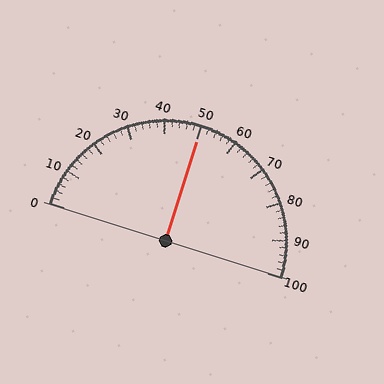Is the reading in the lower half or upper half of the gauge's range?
The reading is in the upper half of the range (0 to 100).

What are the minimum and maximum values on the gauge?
The gauge ranges from 0 to 100.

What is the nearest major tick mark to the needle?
The nearest major tick mark is 50.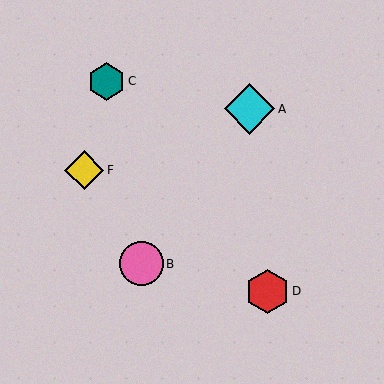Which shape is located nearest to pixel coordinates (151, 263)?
The pink circle (labeled B) at (141, 264) is nearest to that location.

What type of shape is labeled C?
Shape C is a teal hexagon.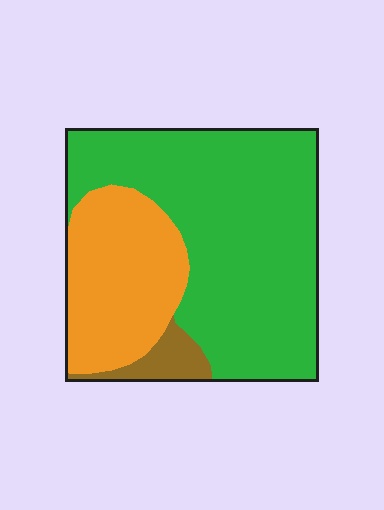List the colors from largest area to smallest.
From largest to smallest: green, orange, brown.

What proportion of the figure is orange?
Orange takes up about one quarter (1/4) of the figure.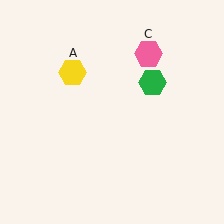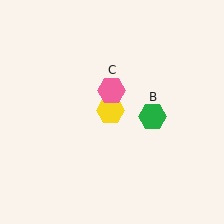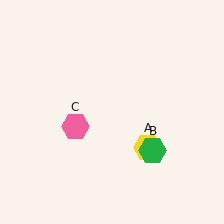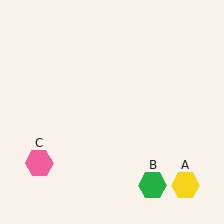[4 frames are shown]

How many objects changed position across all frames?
3 objects changed position: yellow hexagon (object A), green hexagon (object B), pink hexagon (object C).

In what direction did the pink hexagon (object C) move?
The pink hexagon (object C) moved down and to the left.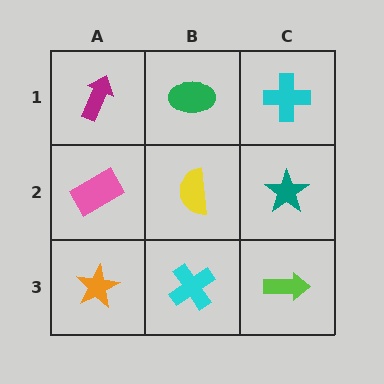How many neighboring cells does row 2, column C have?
3.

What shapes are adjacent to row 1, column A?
A pink rectangle (row 2, column A), a green ellipse (row 1, column B).